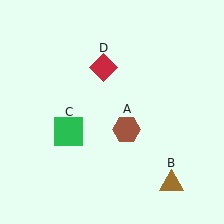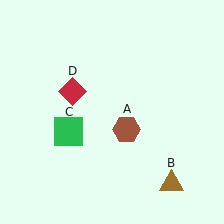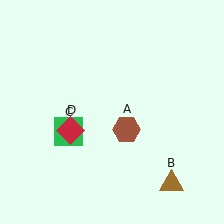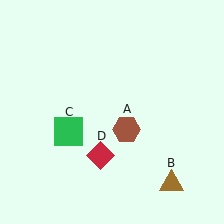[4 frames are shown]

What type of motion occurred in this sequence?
The red diamond (object D) rotated counterclockwise around the center of the scene.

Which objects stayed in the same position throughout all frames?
Brown hexagon (object A) and brown triangle (object B) and green square (object C) remained stationary.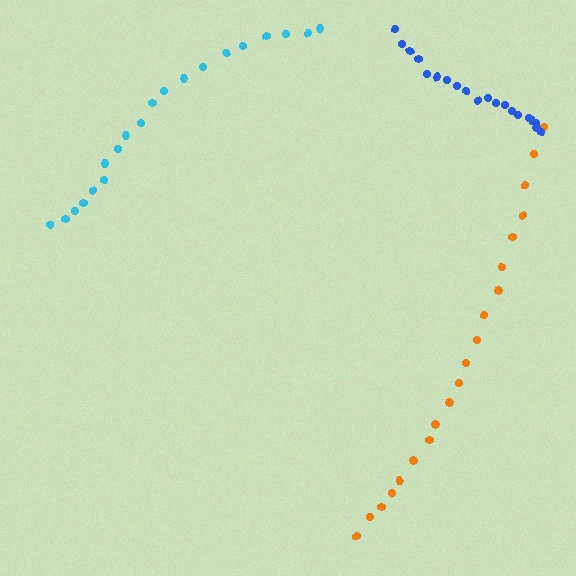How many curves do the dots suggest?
There are 3 distinct paths.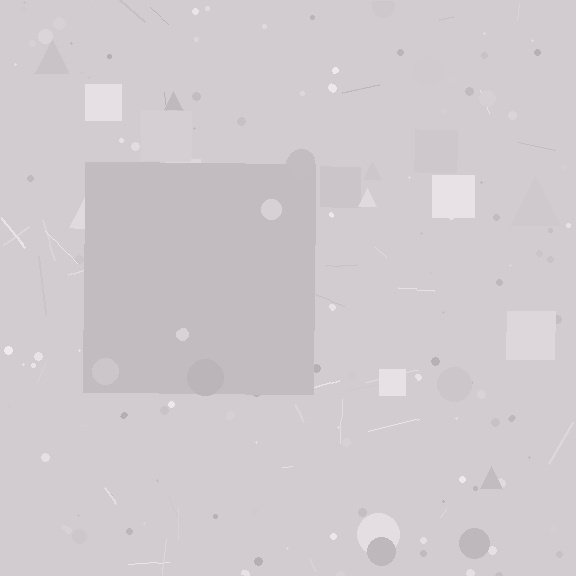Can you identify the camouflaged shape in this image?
The camouflaged shape is a square.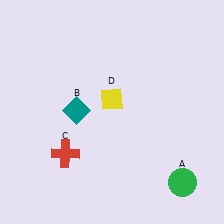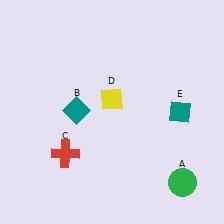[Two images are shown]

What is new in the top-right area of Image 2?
A teal diamond (E) was added in the top-right area of Image 2.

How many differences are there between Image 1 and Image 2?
There is 1 difference between the two images.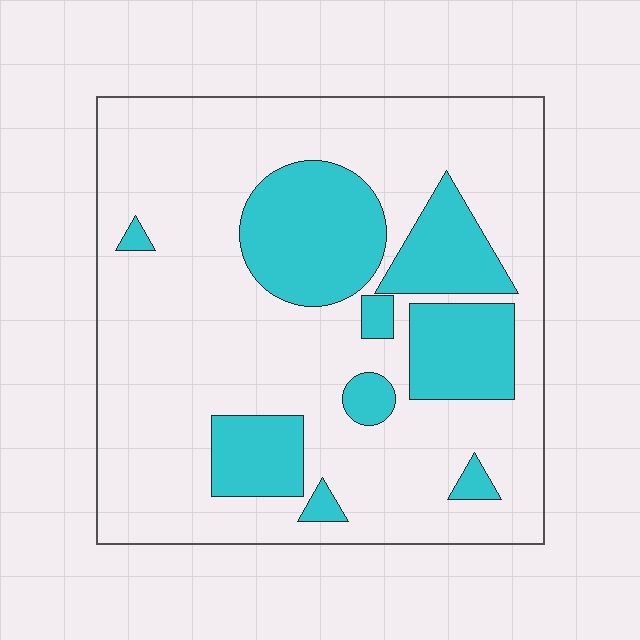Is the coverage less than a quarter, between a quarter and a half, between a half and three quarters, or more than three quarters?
Between a quarter and a half.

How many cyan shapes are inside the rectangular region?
9.